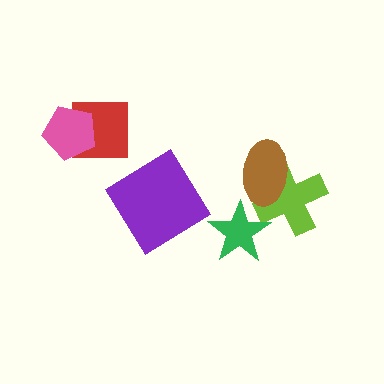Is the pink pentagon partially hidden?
No, no other shape covers it.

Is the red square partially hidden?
Yes, it is partially covered by another shape.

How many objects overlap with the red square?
1 object overlaps with the red square.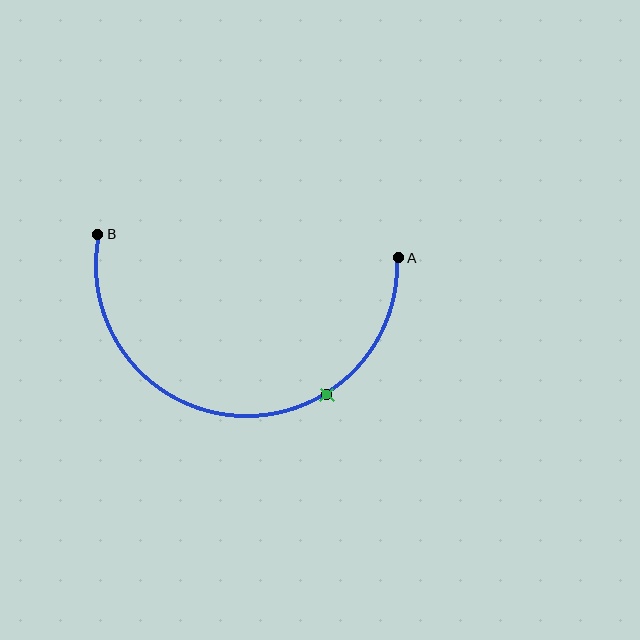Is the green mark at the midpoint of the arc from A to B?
No. The green mark lies on the arc but is closer to endpoint A. The arc midpoint would be at the point on the curve equidistant along the arc from both A and B.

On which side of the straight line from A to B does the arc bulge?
The arc bulges below the straight line connecting A and B.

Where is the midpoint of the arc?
The arc midpoint is the point on the curve farthest from the straight line joining A and B. It sits below that line.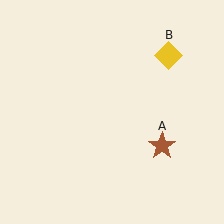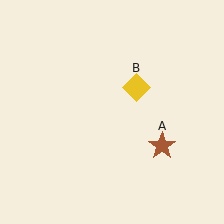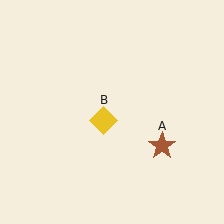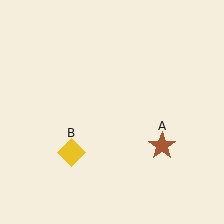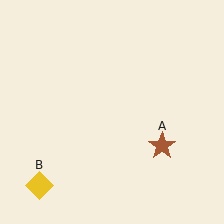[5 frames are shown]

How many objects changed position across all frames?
1 object changed position: yellow diamond (object B).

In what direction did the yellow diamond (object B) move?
The yellow diamond (object B) moved down and to the left.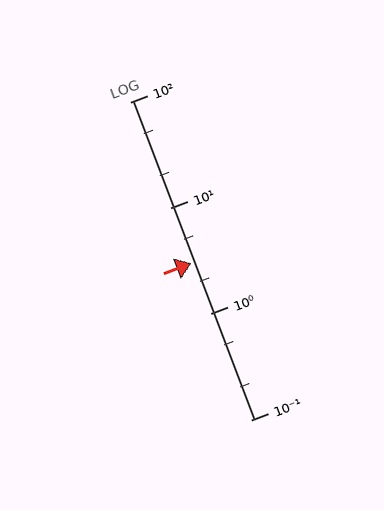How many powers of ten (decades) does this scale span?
The scale spans 3 decades, from 0.1 to 100.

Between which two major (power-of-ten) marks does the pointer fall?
The pointer is between 1 and 10.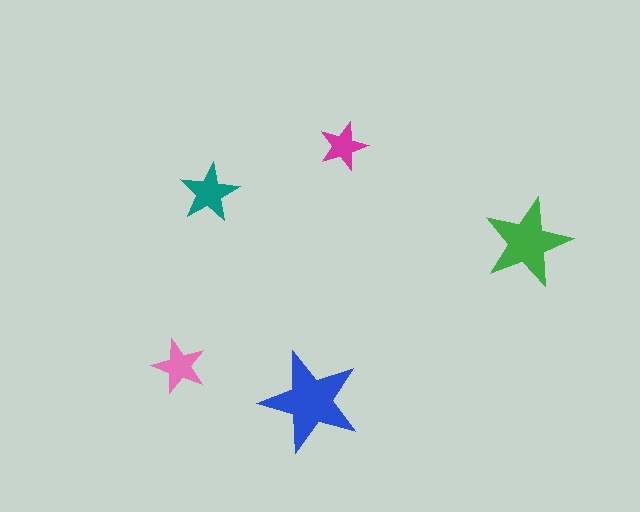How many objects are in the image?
There are 5 objects in the image.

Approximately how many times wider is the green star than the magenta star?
About 2 times wider.